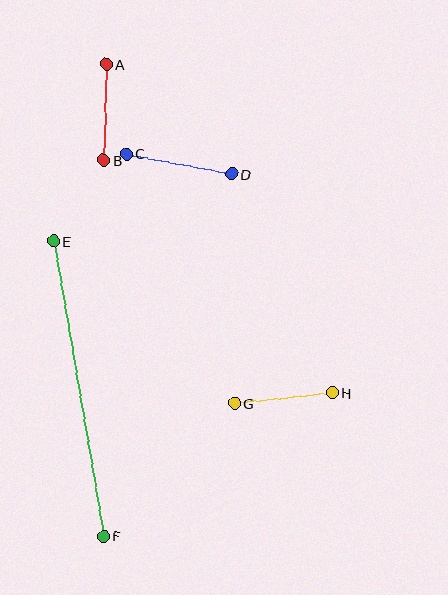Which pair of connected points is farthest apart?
Points E and F are farthest apart.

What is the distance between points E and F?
The distance is approximately 299 pixels.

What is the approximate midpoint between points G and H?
The midpoint is at approximately (283, 398) pixels.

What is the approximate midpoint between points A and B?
The midpoint is at approximately (105, 112) pixels.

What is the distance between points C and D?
The distance is approximately 107 pixels.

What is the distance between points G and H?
The distance is approximately 98 pixels.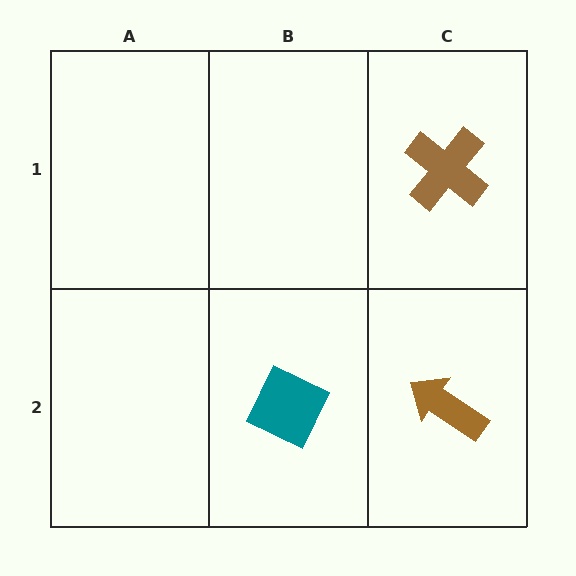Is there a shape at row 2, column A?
No, that cell is empty.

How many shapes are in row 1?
1 shape.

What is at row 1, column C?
A brown cross.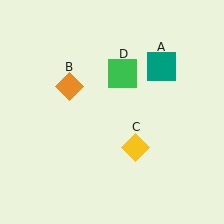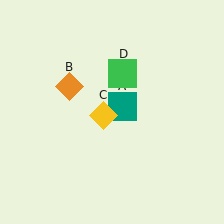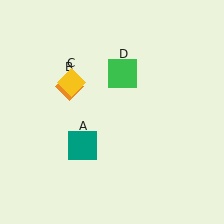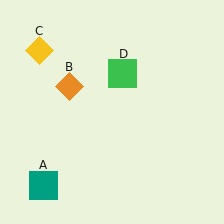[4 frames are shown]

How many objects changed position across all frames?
2 objects changed position: teal square (object A), yellow diamond (object C).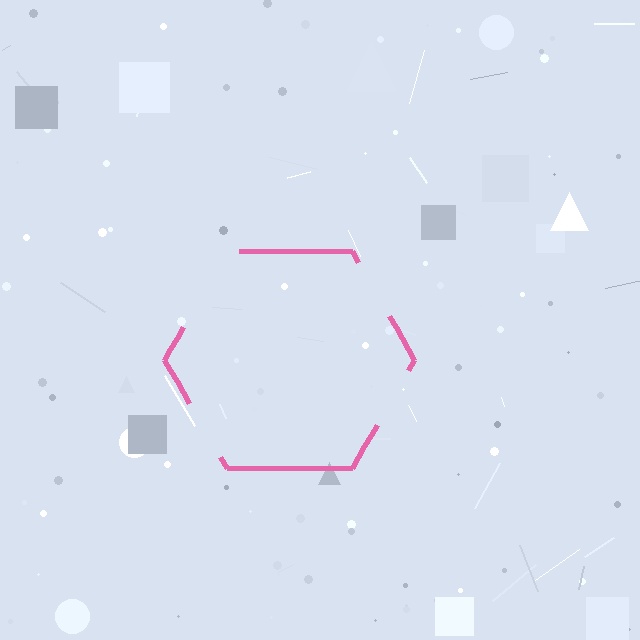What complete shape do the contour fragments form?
The contour fragments form a hexagon.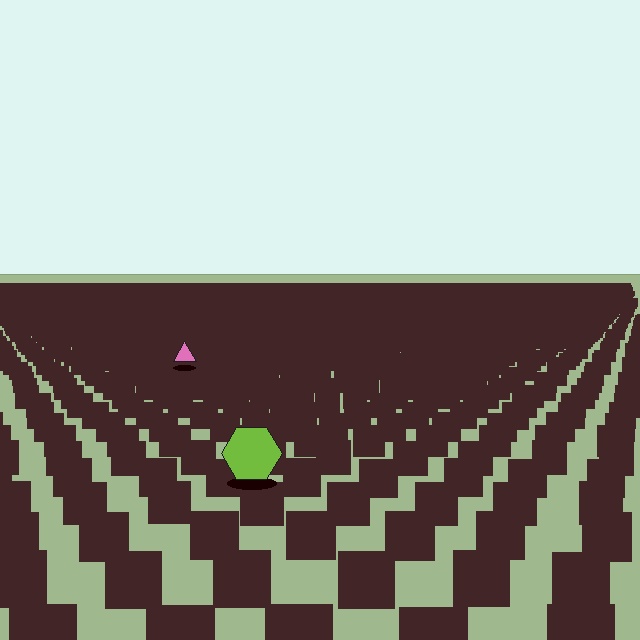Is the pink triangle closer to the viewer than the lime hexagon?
No. The lime hexagon is closer — you can tell from the texture gradient: the ground texture is coarser near it.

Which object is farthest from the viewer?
The pink triangle is farthest from the viewer. It appears smaller and the ground texture around it is denser.